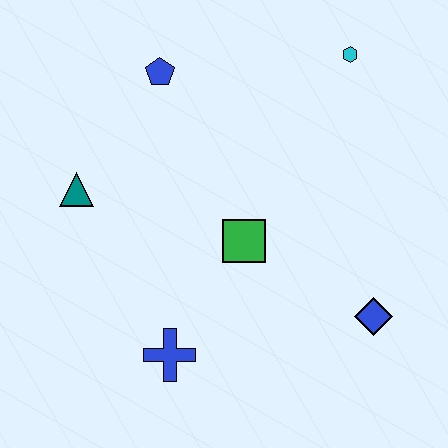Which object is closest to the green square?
The blue cross is closest to the green square.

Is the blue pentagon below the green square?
No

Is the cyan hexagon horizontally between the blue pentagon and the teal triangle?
No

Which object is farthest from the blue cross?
The cyan hexagon is farthest from the blue cross.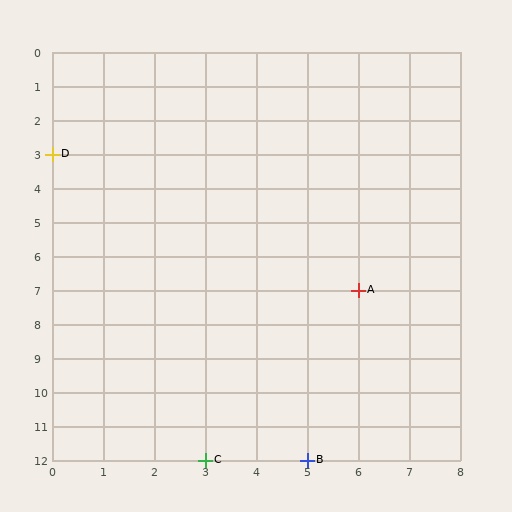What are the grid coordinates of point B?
Point B is at grid coordinates (5, 12).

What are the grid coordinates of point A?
Point A is at grid coordinates (6, 7).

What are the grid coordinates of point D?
Point D is at grid coordinates (0, 3).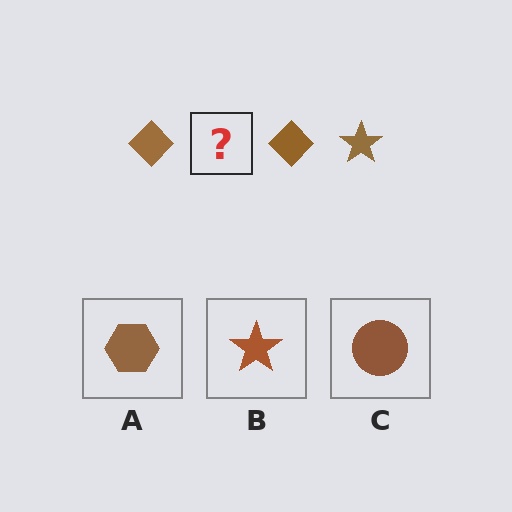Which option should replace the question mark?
Option B.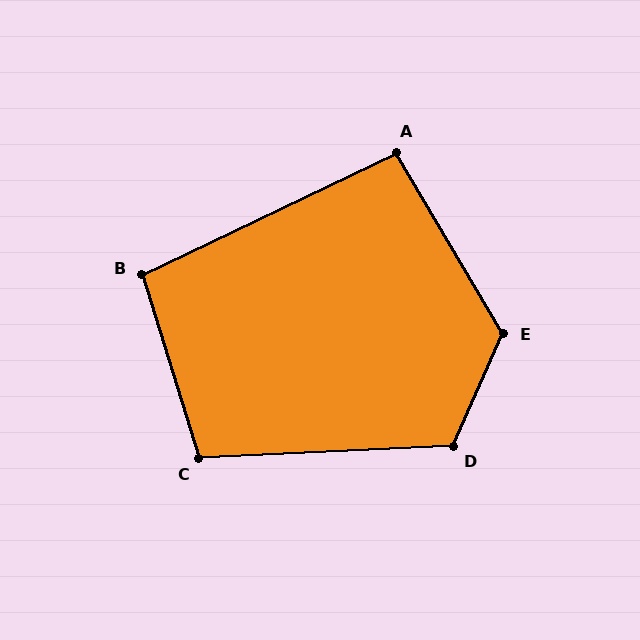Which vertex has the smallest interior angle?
A, at approximately 95 degrees.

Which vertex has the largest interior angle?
E, at approximately 126 degrees.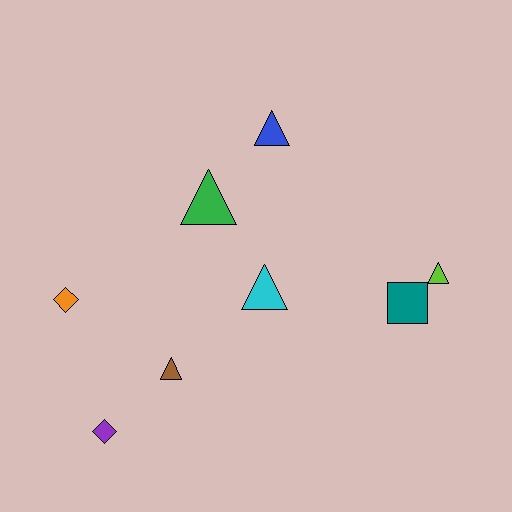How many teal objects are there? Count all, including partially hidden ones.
There is 1 teal object.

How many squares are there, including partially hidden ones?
There is 1 square.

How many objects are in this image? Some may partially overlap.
There are 8 objects.